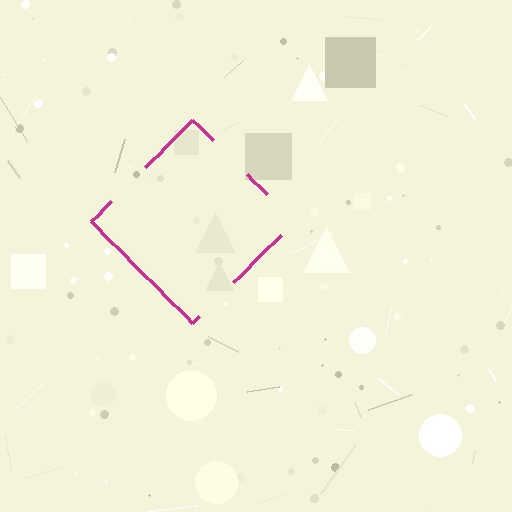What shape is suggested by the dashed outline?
The dashed outline suggests a diamond.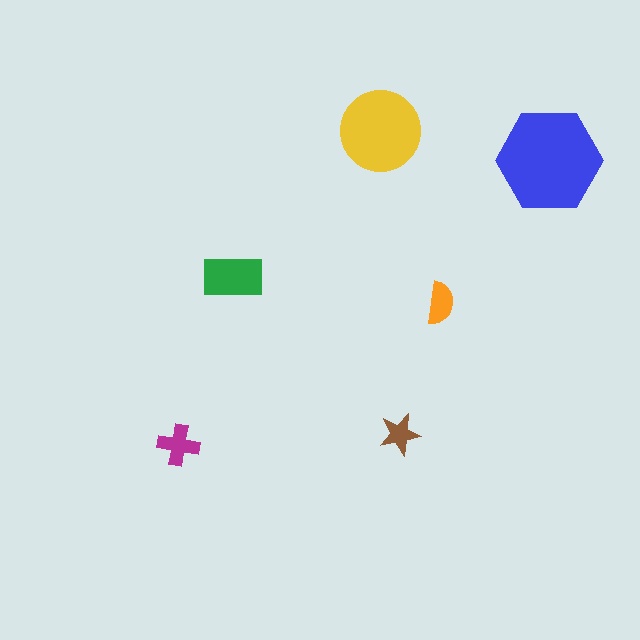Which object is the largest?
The blue hexagon.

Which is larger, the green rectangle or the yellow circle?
The yellow circle.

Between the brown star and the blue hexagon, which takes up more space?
The blue hexagon.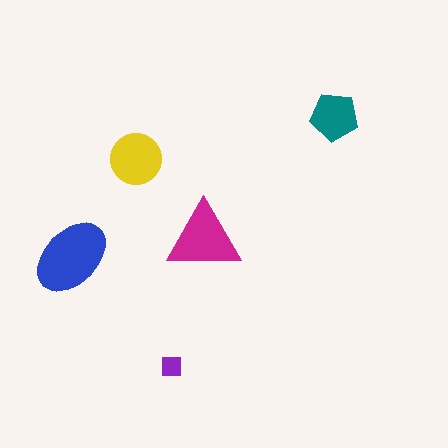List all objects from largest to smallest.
The blue ellipse, the magenta triangle, the yellow circle, the teal pentagon, the purple square.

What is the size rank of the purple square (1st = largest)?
5th.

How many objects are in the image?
There are 5 objects in the image.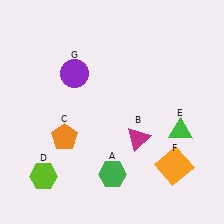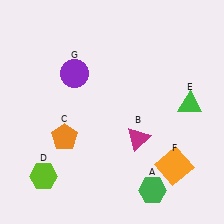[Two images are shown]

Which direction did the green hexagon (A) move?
The green hexagon (A) moved right.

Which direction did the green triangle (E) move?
The green triangle (E) moved up.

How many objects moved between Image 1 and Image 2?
2 objects moved between the two images.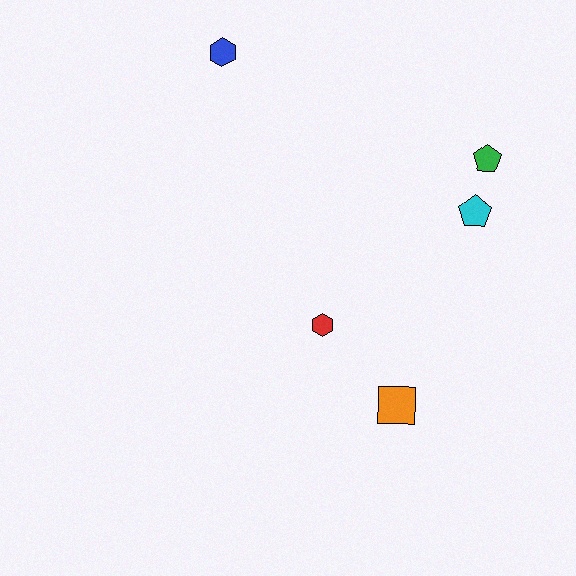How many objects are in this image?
There are 5 objects.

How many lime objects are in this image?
There are no lime objects.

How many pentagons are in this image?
There are 2 pentagons.